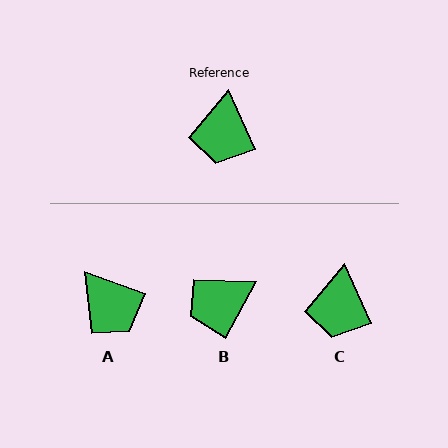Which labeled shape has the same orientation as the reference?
C.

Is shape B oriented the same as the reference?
No, it is off by about 52 degrees.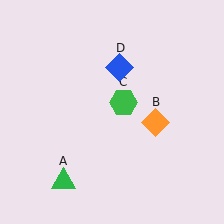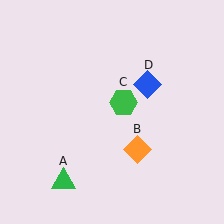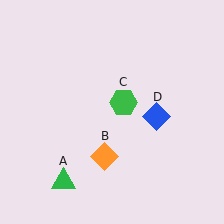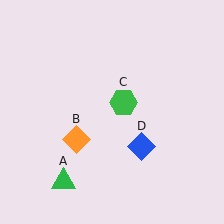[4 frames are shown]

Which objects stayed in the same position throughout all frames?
Green triangle (object A) and green hexagon (object C) remained stationary.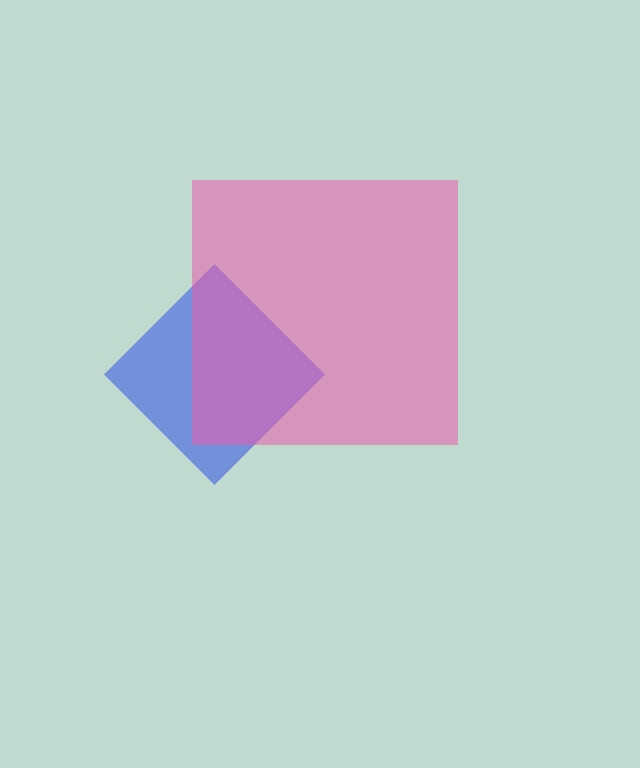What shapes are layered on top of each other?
The layered shapes are: a blue diamond, a pink square.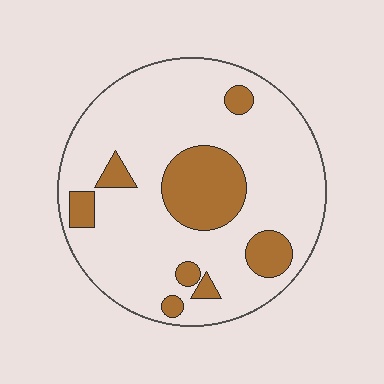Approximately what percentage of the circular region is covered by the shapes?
Approximately 20%.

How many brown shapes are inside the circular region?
8.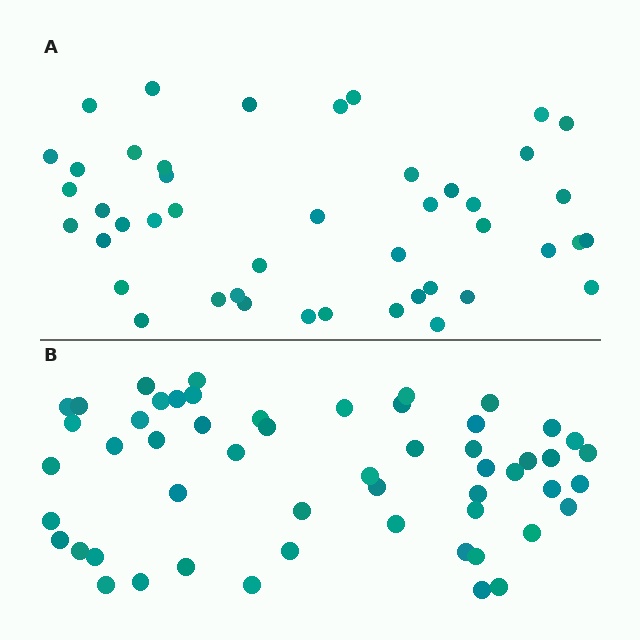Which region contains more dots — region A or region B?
Region B (the bottom region) has more dots.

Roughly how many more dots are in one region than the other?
Region B has roughly 8 or so more dots than region A.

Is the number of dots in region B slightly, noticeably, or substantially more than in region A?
Region B has only slightly more — the two regions are fairly close. The ratio is roughly 1.2 to 1.